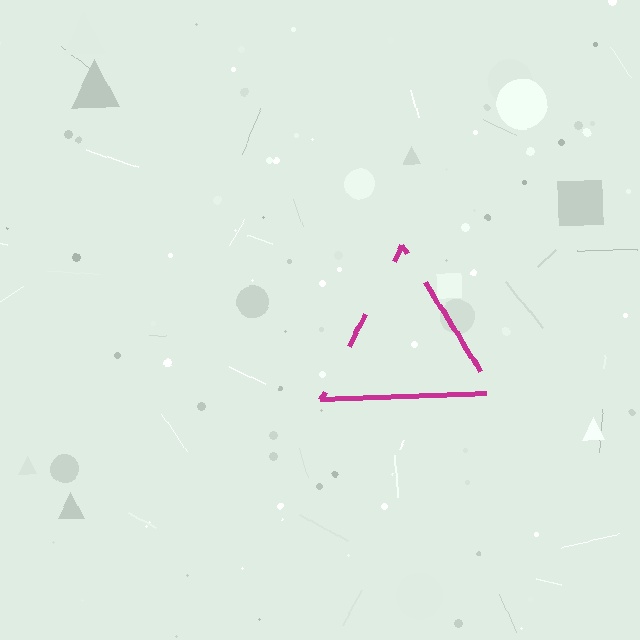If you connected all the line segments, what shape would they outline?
They would outline a triangle.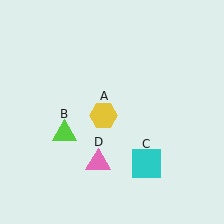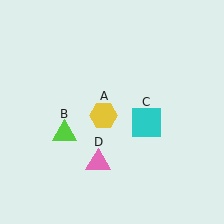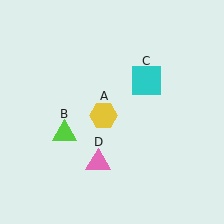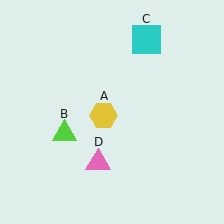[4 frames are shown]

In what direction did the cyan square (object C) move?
The cyan square (object C) moved up.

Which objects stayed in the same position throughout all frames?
Yellow hexagon (object A) and lime triangle (object B) and pink triangle (object D) remained stationary.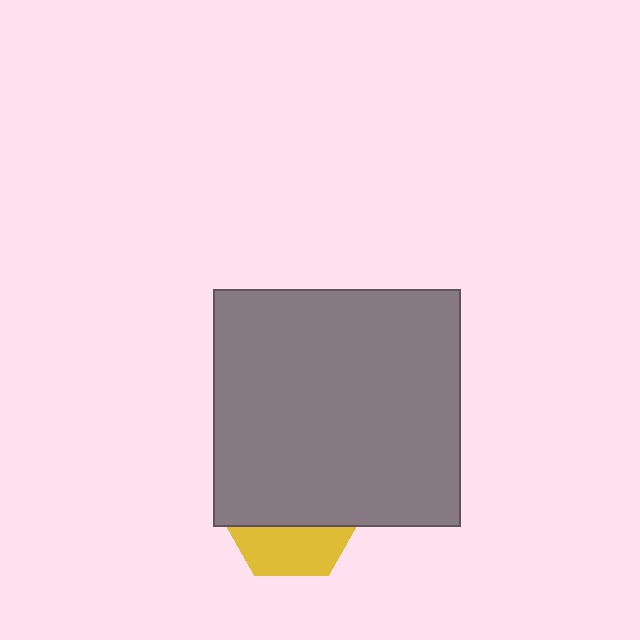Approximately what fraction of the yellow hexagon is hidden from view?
Roughly 66% of the yellow hexagon is hidden behind the gray rectangle.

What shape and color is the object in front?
The object in front is a gray rectangle.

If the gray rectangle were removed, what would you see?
You would see the complete yellow hexagon.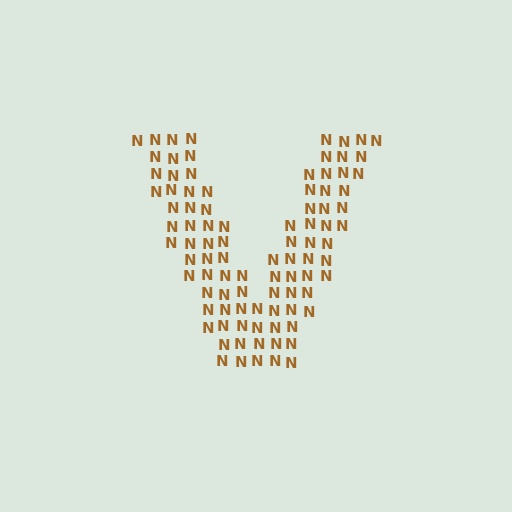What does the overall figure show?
The overall figure shows the letter V.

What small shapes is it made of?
It is made of small letter N's.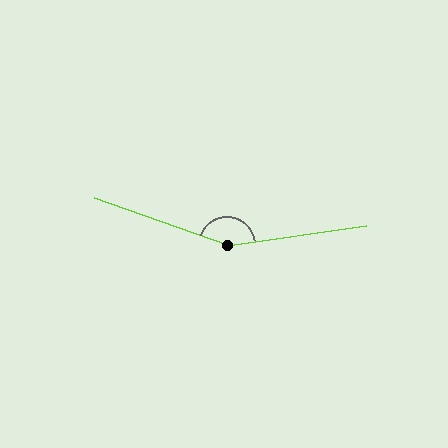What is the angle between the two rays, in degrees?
Approximately 152 degrees.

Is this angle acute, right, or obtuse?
It is obtuse.